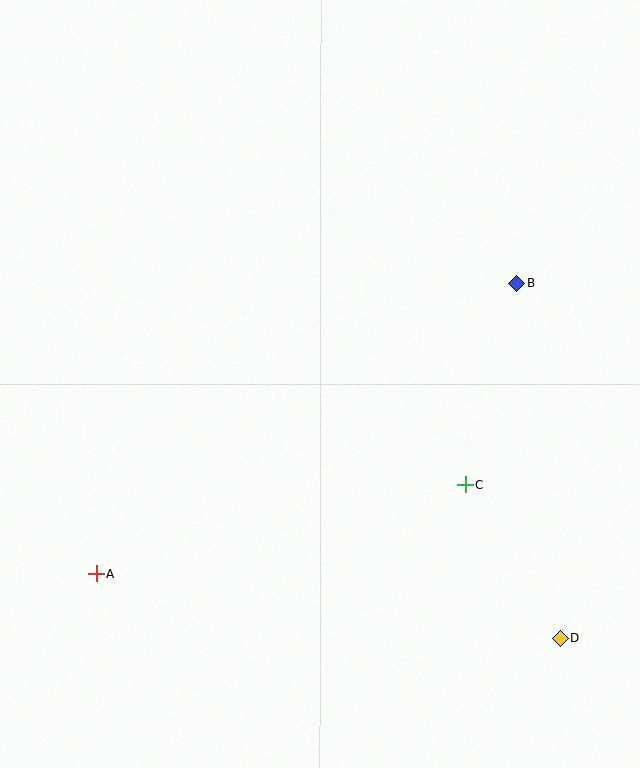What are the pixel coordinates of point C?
Point C is at (465, 485).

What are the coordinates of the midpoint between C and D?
The midpoint between C and D is at (513, 562).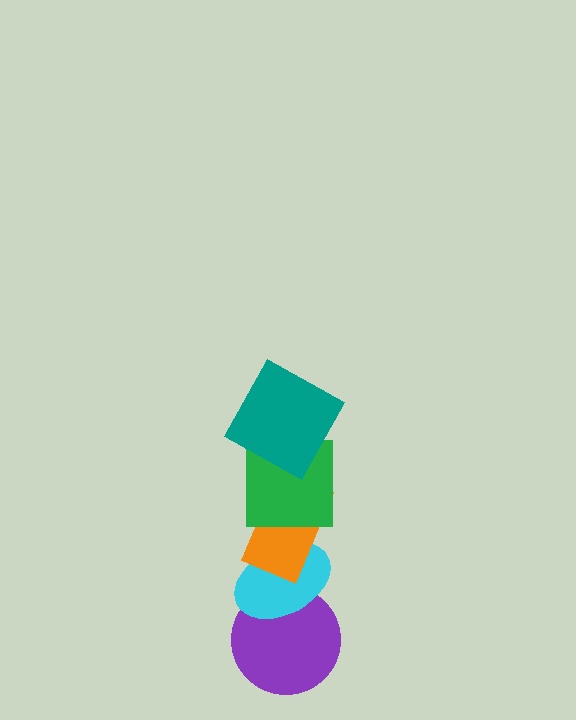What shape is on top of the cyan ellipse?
The orange rectangle is on top of the cyan ellipse.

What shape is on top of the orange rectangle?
The green square is on top of the orange rectangle.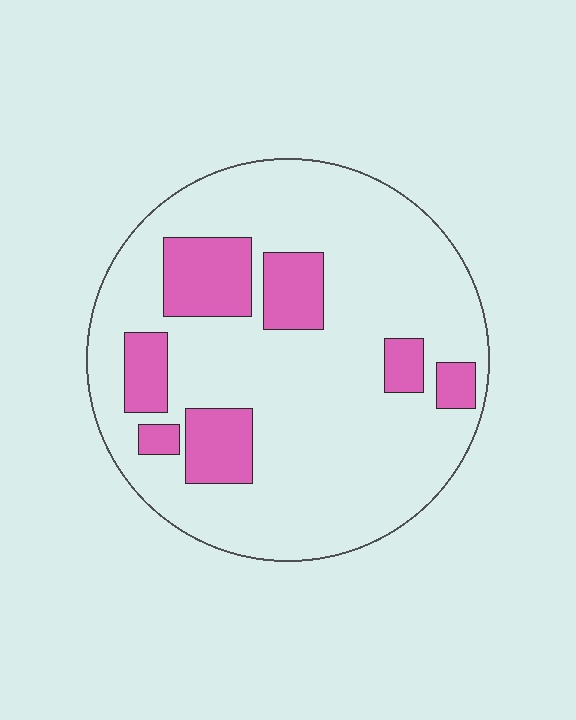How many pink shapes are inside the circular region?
7.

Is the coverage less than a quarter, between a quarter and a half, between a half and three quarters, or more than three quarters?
Less than a quarter.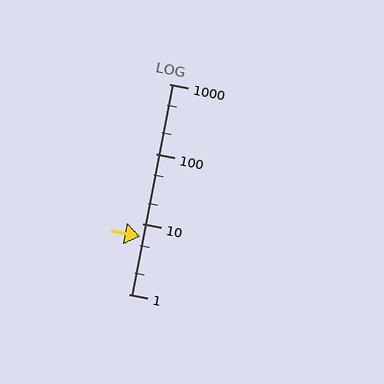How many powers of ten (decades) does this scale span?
The scale spans 3 decades, from 1 to 1000.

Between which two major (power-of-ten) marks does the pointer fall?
The pointer is between 1 and 10.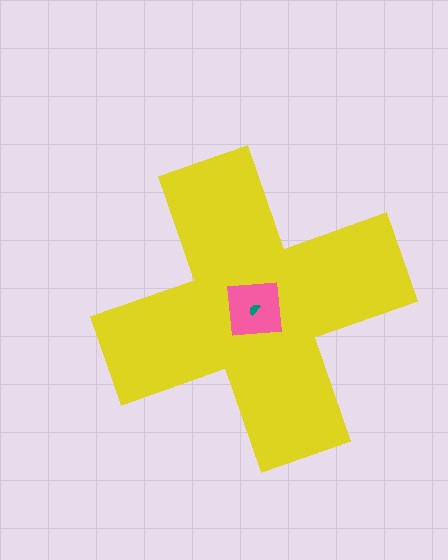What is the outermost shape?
The yellow cross.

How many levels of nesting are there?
3.